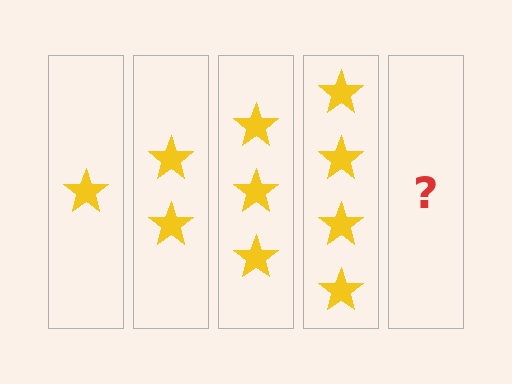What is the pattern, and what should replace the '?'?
The pattern is that each step adds one more star. The '?' should be 5 stars.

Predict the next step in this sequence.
The next step is 5 stars.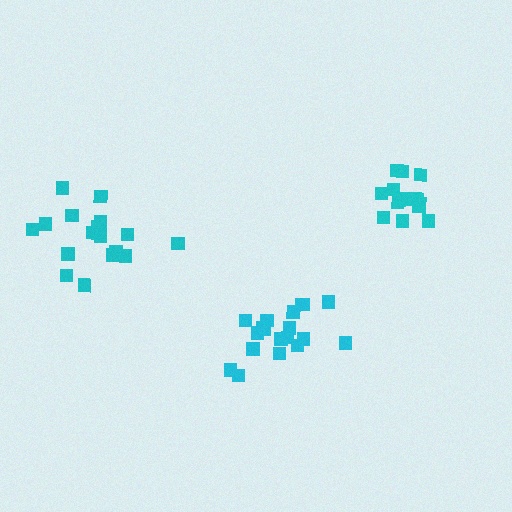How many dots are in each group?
Group 1: 17 dots, Group 2: 14 dots, Group 3: 19 dots (50 total).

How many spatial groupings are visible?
There are 3 spatial groupings.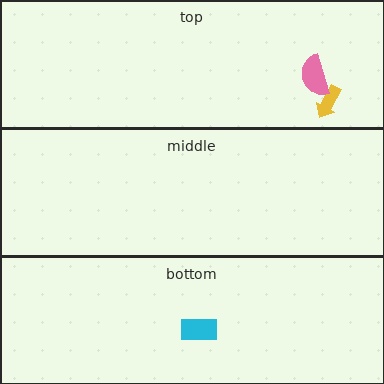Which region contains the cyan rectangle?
The bottom region.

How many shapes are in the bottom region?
1.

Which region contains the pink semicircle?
The top region.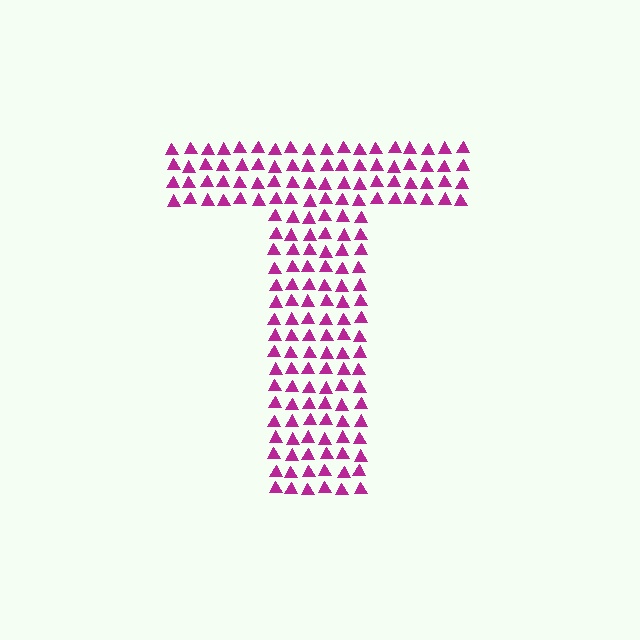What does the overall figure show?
The overall figure shows the letter T.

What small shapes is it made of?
It is made of small triangles.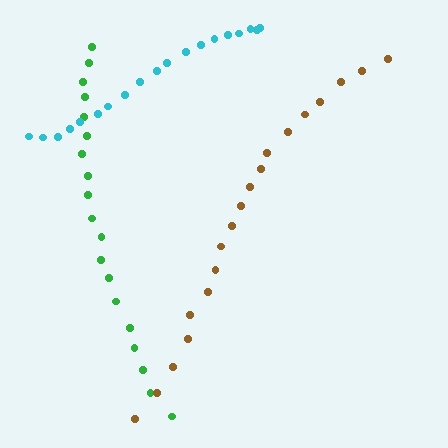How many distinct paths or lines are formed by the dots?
There are 3 distinct paths.